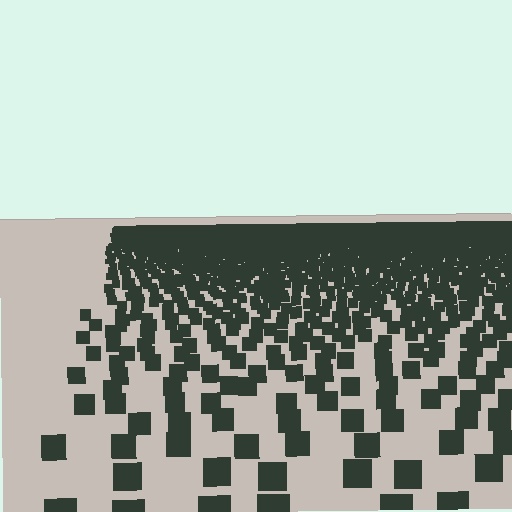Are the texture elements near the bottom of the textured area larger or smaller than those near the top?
Larger. Near the bottom, elements are closer to the viewer and appear at a bigger on-screen size.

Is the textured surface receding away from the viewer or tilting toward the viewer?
The surface is receding away from the viewer. Texture elements get smaller and denser toward the top.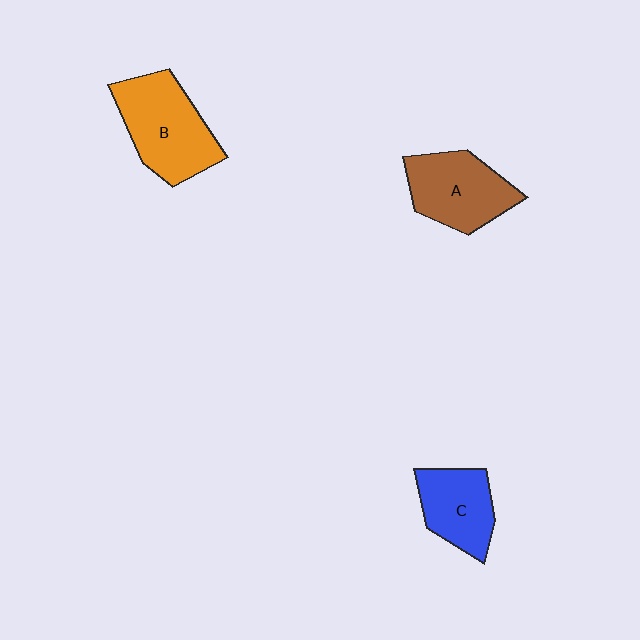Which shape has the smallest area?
Shape C (blue).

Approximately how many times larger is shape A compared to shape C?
Approximately 1.2 times.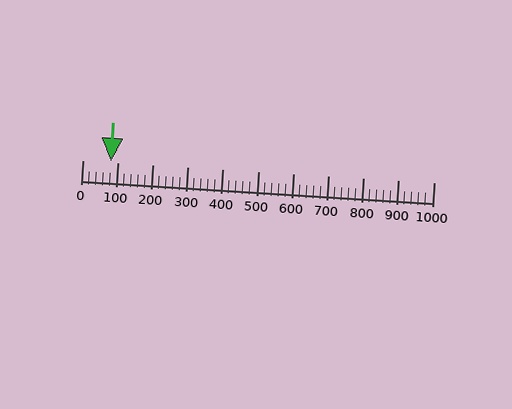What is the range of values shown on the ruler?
The ruler shows values from 0 to 1000.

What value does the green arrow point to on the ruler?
The green arrow points to approximately 80.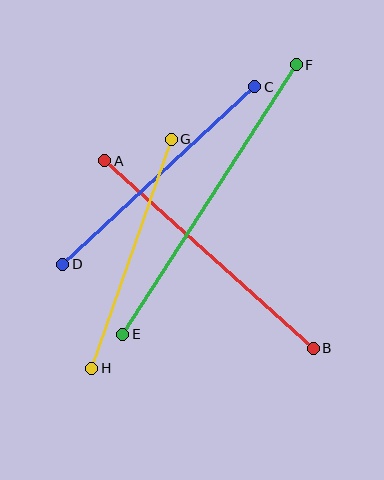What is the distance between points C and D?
The distance is approximately 262 pixels.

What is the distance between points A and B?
The distance is approximately 280 pixels.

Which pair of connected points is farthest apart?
Points E and F are farthest apart.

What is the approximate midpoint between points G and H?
The midpoint is at approximately (131, 254) pixels.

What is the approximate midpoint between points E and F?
The midpoint is at approximately (209, 199) pixels.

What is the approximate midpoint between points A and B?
The midpoint is at approximately (209, 254) pixels.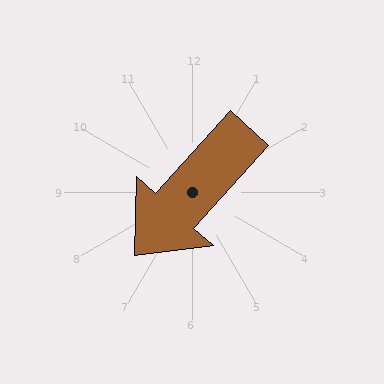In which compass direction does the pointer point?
Southwest.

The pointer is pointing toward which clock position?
Roughly 7 o'clock.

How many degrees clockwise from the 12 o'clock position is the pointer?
Approximately 222 degrees.